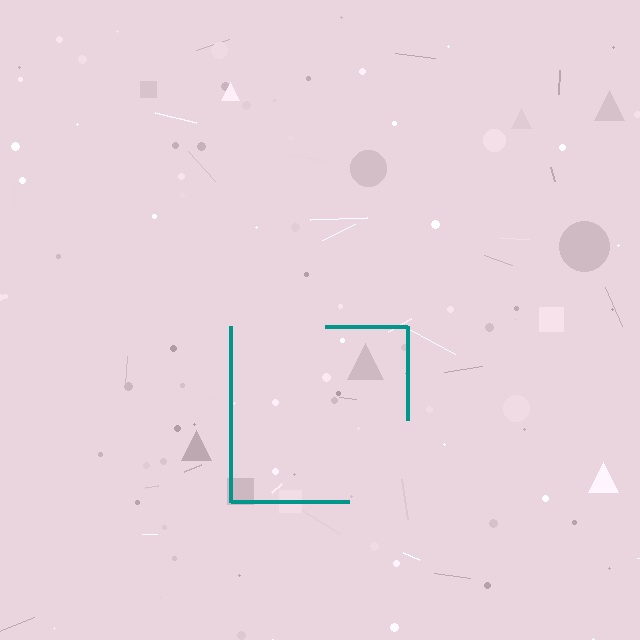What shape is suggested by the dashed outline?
The dashed outline suggests a square.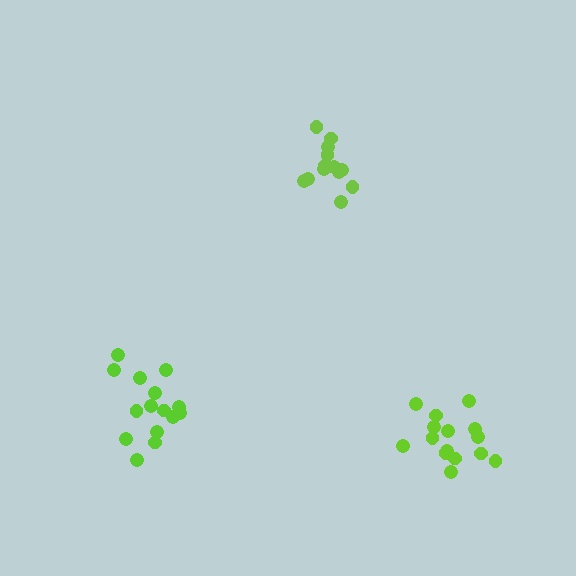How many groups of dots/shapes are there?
There are 3 groups.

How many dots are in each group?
Group 1: 14 dots, Group 2: 15 dots, Group 3: 15 dots (44 total).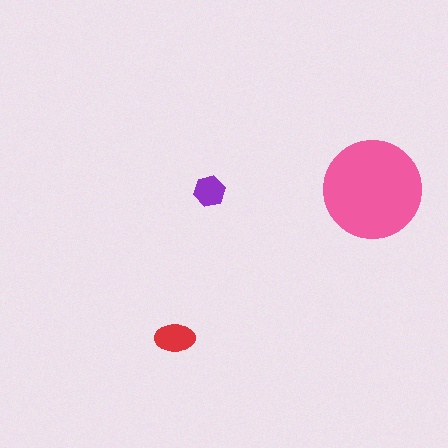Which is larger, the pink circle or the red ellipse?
The pink circle.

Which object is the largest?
The pink circle.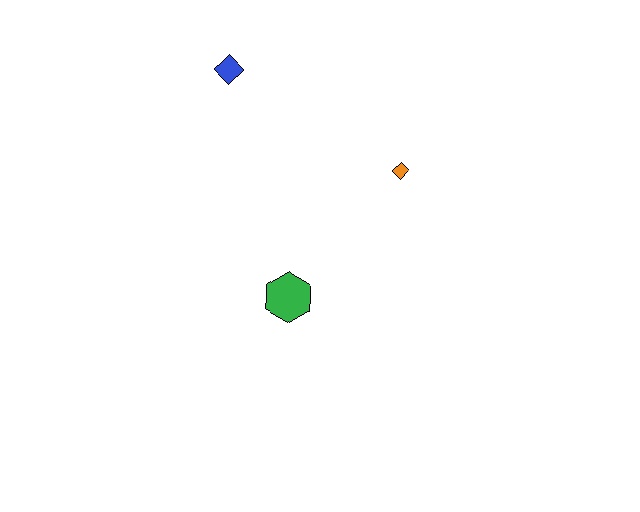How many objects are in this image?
There are 3 objects.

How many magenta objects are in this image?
There are no magenta objects.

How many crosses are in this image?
There are no crosses.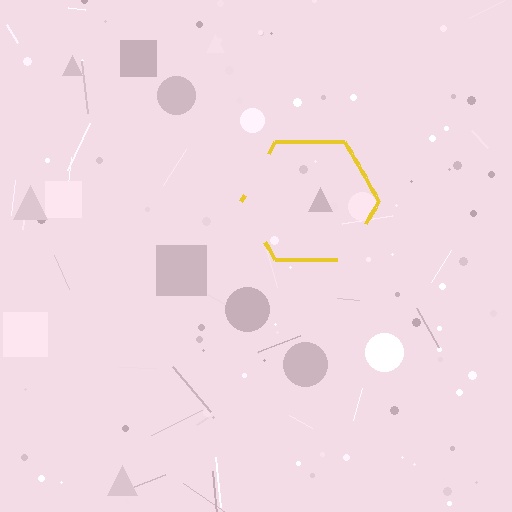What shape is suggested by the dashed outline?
The dashed outline suggests a hexagon.